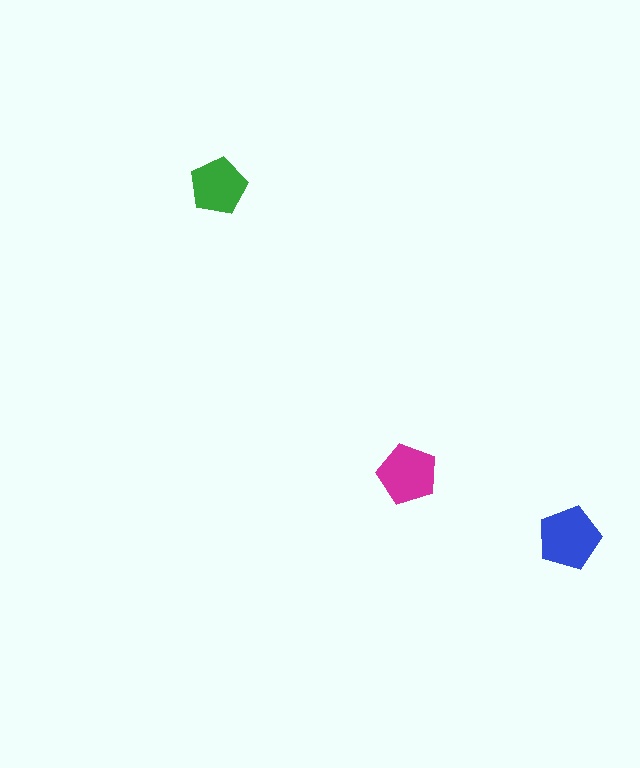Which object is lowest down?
The blue pentagon is bottommost.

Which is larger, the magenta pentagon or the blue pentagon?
The blue one.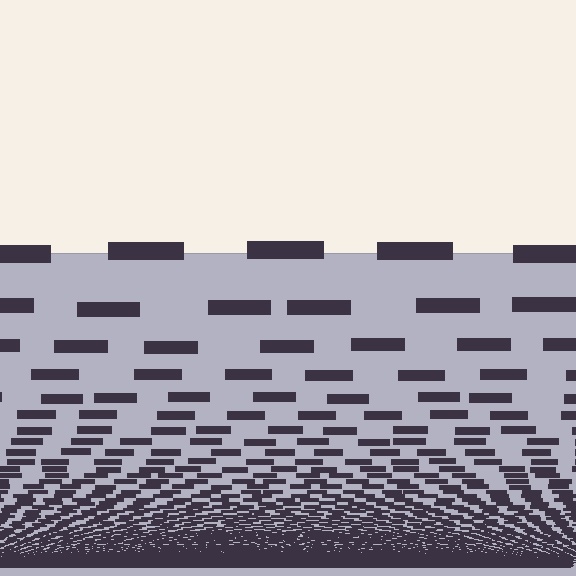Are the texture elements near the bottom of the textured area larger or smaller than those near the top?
Smaller. The gradient is inverted — elements near the bottom are smaller and denser.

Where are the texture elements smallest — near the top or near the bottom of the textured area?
Near the bottom.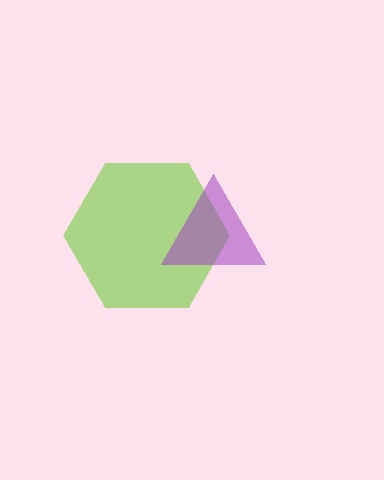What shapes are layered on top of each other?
The layered shapes are: a lime hexagon, a purple triangle.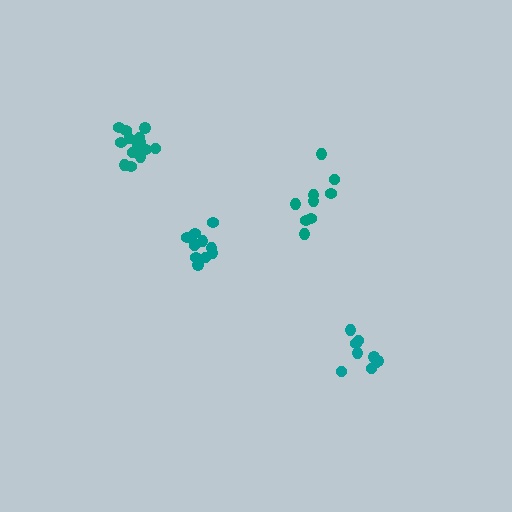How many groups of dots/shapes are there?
There are 4 groups.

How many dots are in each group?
Group 1: 9 dots, Group 2: 9 dots, Group 3: 14 dots, Group 4: 11 dots (43 total).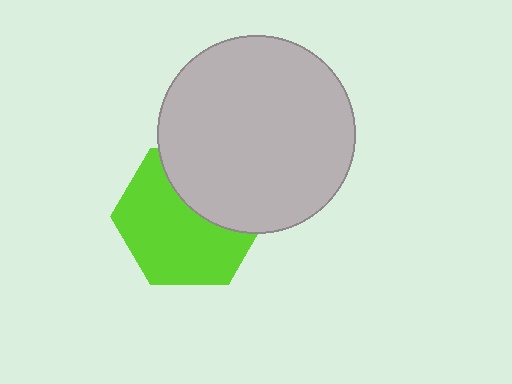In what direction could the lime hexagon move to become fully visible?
The lime hexagon could move down. That would shift it out from behind the light gray circle entirely.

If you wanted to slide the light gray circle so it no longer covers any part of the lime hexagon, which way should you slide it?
Slide it up — that is the most direct way to separate the two shapes.